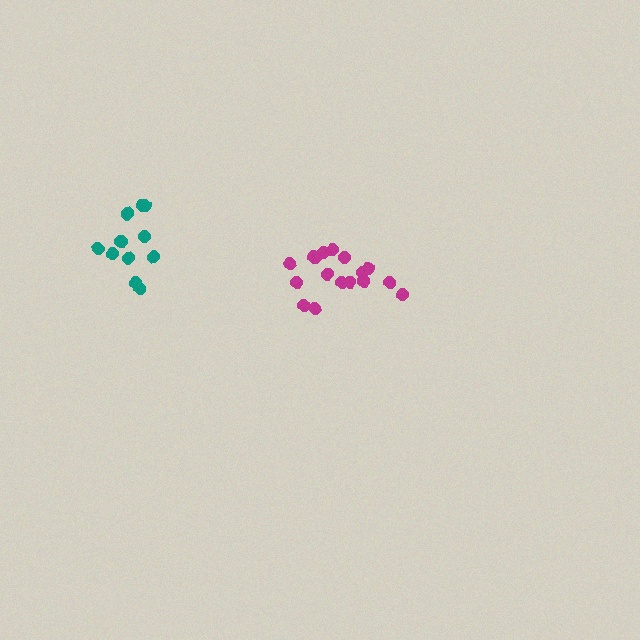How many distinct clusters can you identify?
There are 2 distinct clusters.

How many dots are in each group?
Group 1: 17 dots, Group 2: 11 dots (28 total).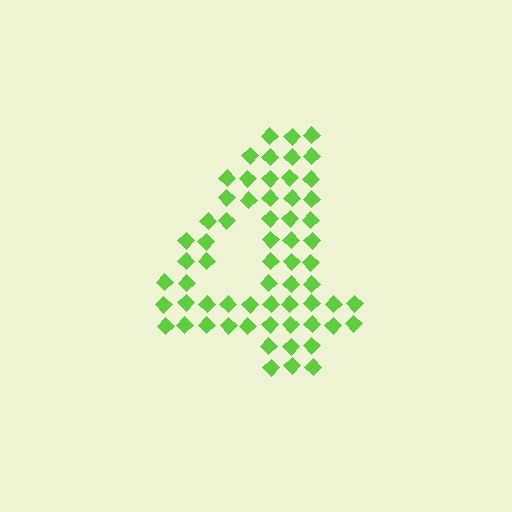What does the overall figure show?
The overall figure shows the digit 4.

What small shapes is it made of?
It is made of small diamonds.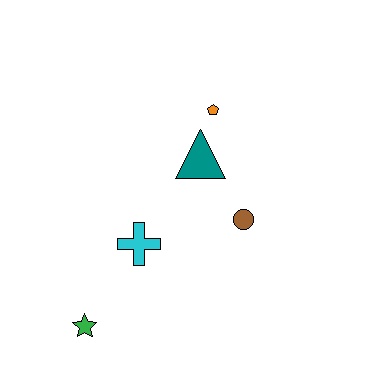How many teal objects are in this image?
There is 1 teal object.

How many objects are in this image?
There are 5 objects.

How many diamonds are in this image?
There are no diamonds.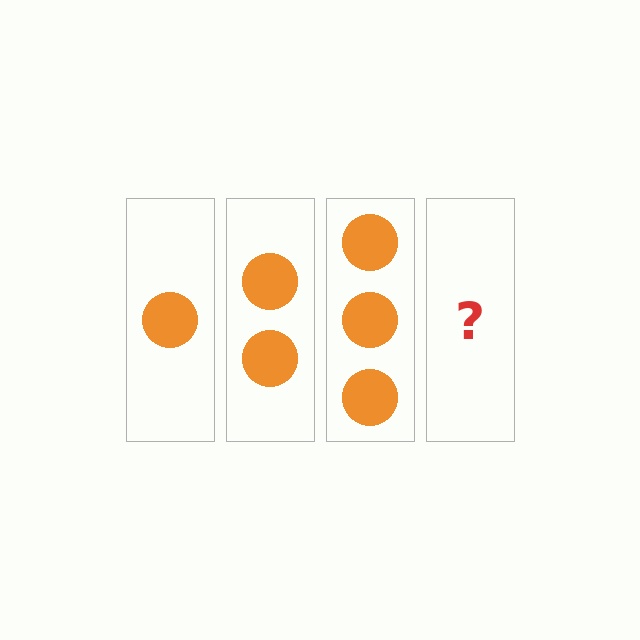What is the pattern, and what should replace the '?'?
The pattern is that each step adds one more circle. The '?' should be 4 circles.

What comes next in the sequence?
The next element should be 4 circles.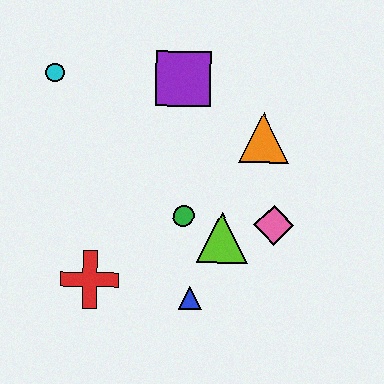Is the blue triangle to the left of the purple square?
No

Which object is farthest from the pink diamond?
The cyan circle is farthest from the pink diamond.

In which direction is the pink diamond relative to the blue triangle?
The pink diamond is to the right of the blue triangle.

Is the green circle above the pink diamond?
Yes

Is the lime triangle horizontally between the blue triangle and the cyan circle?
No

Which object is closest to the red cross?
The blue triangle is closest to the red cross.